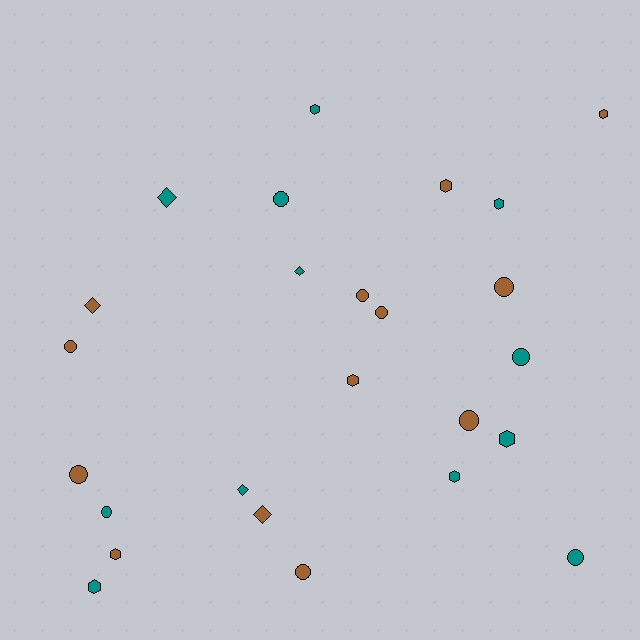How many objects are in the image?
There are 25 objects.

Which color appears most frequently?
Brown, with 13 objects.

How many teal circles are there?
There are 4 teal circles.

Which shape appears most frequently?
Circle, with 11 objects.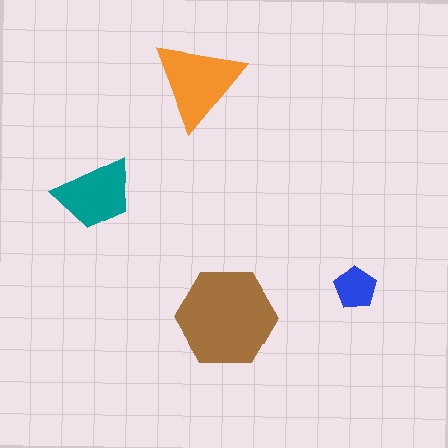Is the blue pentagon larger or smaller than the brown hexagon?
Smaller.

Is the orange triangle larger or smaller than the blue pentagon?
Larger.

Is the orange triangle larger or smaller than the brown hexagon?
Smaller.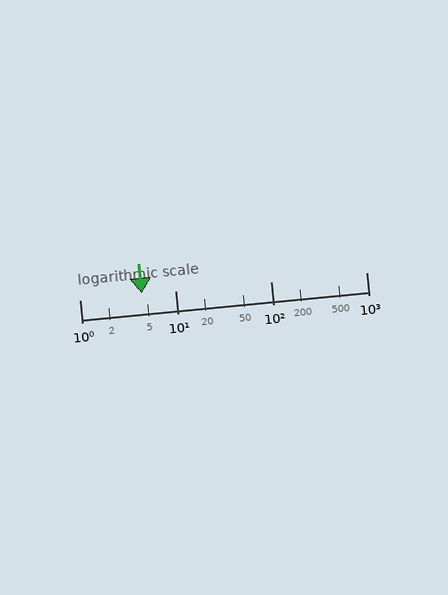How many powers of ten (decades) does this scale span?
The scale spans 3 decades, from 1 to 1000.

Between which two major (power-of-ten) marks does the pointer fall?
The pointer is between 1 and 10.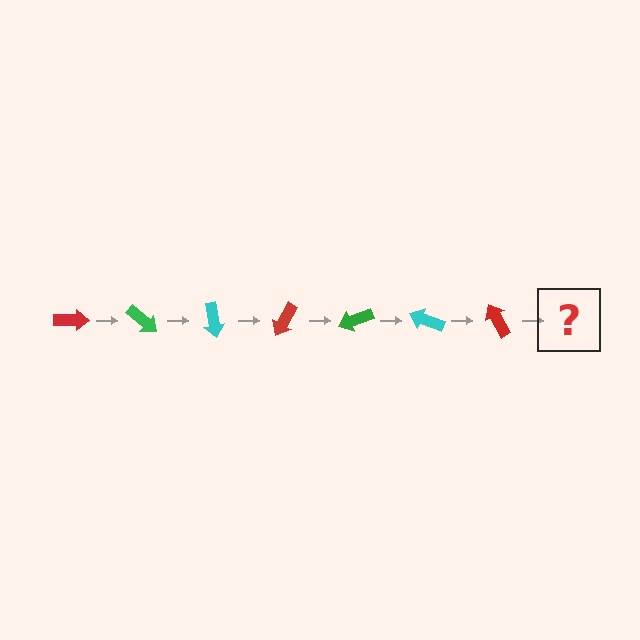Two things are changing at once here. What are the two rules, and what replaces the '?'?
The two rules are that it rotates 40 degrees each step and the color cycles through red, green, and cyan. The '?' should be a green arrow, rotated 280 degrees from the start.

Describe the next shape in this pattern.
It should be a green arrow, rotated 280 degrees from the start.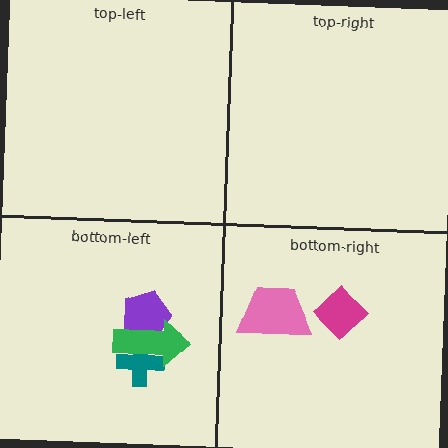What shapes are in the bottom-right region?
The pink trapezoid, the magenta diamond.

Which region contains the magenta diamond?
The bottom-right region.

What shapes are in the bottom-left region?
The purple pentagon, the teal cross, the green arrow.